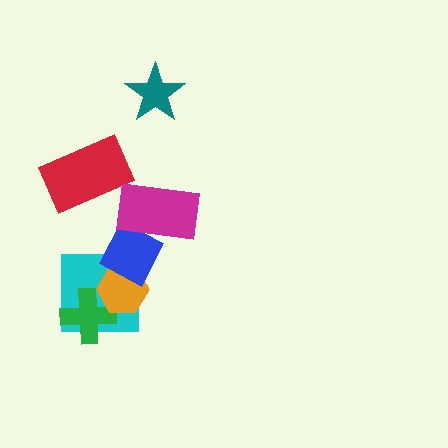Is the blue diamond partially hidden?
Yes, it is partially covered by another shape.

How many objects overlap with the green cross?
2 objects overlap with the green cross.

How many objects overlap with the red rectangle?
0 objects overlap with the red rectangle.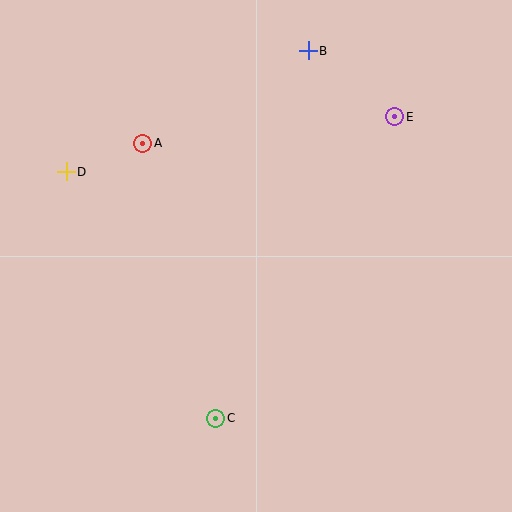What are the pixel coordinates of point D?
Point D is at (66, 172).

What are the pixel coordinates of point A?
Point A is at (143, 143).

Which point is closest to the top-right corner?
Point E is closest to the top-right corner.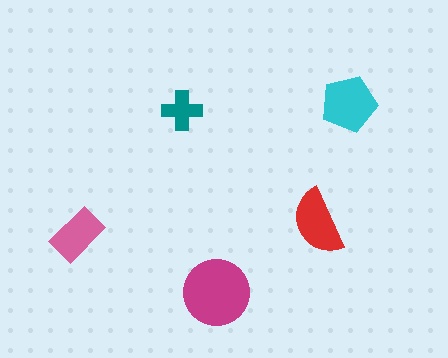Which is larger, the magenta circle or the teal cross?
The magenta circle.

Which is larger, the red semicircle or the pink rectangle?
The red semicircle.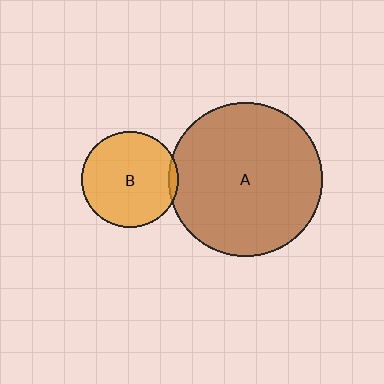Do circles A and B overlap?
Yes.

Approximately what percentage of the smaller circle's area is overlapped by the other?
Approximately 5%.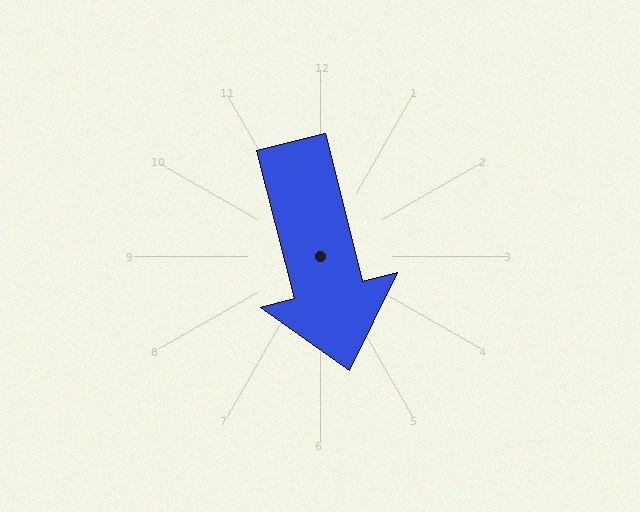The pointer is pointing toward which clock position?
Roughly 6 o'clock.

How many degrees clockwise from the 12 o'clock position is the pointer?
Approximately 166 degrees.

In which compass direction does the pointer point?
South.